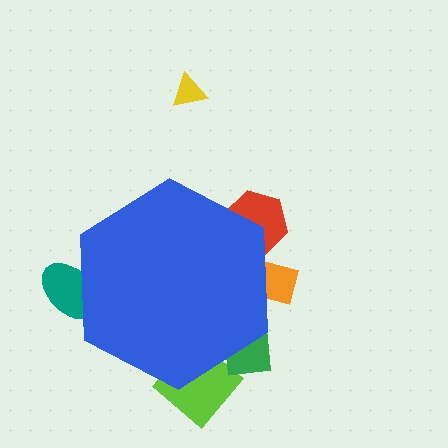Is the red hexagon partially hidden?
Yes, the red hexagon is partially hidden behind the blue hexagon.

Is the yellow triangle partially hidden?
No, the yellow triangle is fully visible.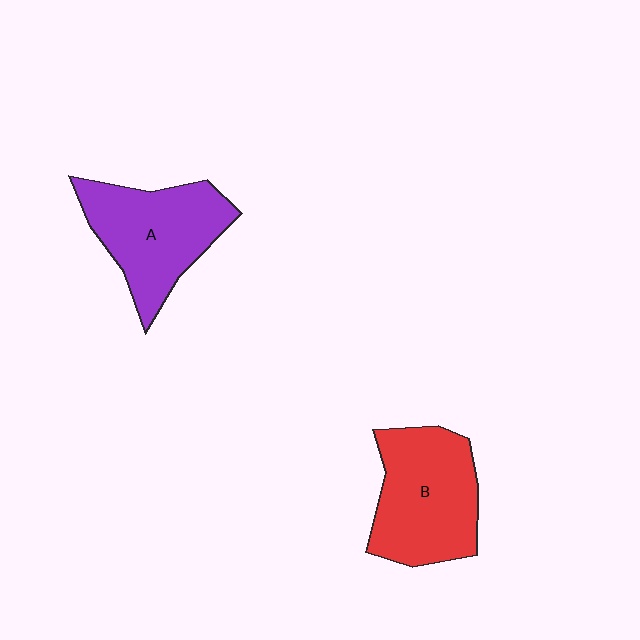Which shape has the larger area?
Shape B (red).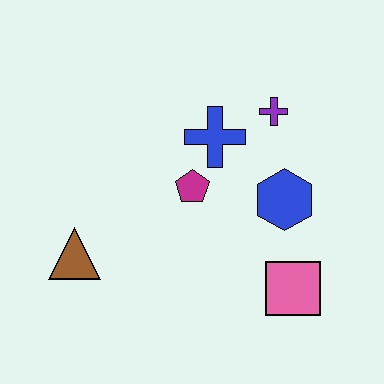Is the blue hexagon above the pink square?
Yes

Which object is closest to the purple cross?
The blue cross is closest to the purple cross.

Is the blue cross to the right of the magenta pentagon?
Yes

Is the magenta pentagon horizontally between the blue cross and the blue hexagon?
No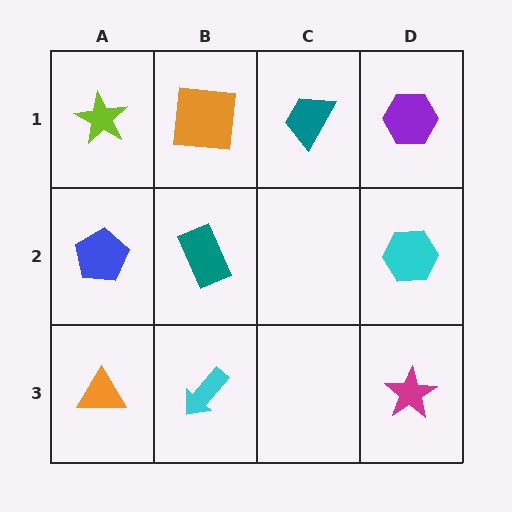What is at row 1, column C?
A teal trapezoid.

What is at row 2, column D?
A cyan hexagon.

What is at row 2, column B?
A teal rectangle.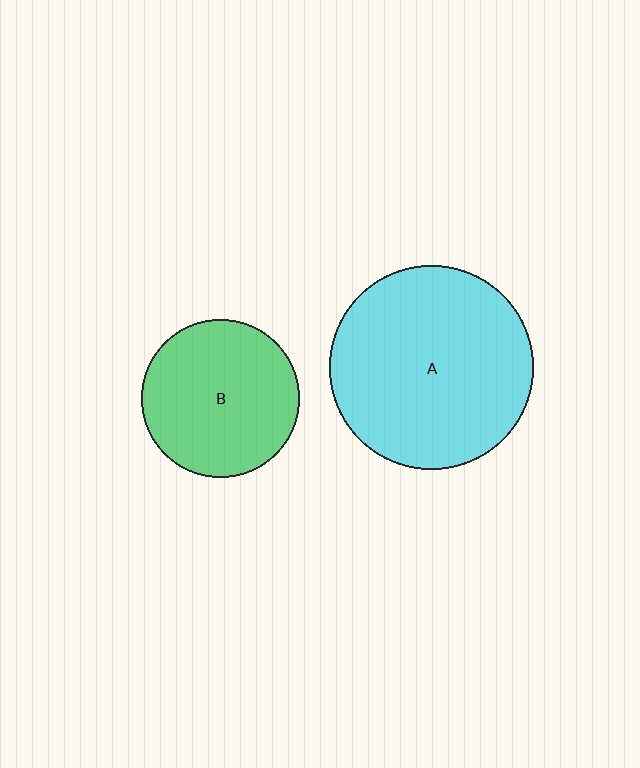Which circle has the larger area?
Circle A (cyan).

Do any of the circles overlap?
No, none of the circles overlap.